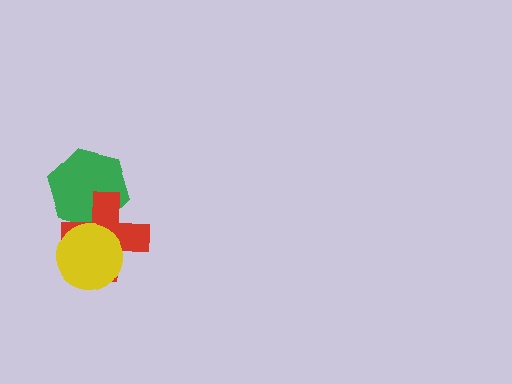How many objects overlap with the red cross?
2 objects overlap with the red cross.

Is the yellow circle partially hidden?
No, no other shape covers it.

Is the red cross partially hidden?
Yes, it is partially covered by another shape.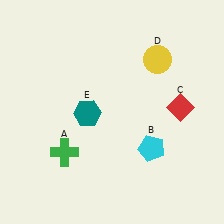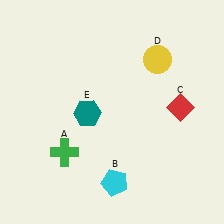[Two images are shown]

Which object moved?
The cyan pentagon (B) moved left.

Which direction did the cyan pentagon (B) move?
The cyan pentagon (B) moved left.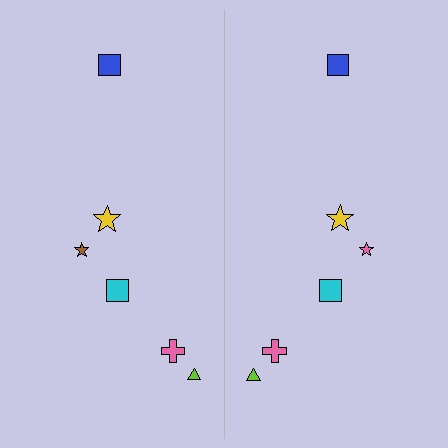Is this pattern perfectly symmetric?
No, the pattern is not perfectly symmetric. The pink star on the right side breaks the symmetry — its mirror counterpart is brown.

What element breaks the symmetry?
The pink star on the right side breaks the symmetry — its mirror counterpart is brown.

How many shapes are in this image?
There are 12 shapes in this image.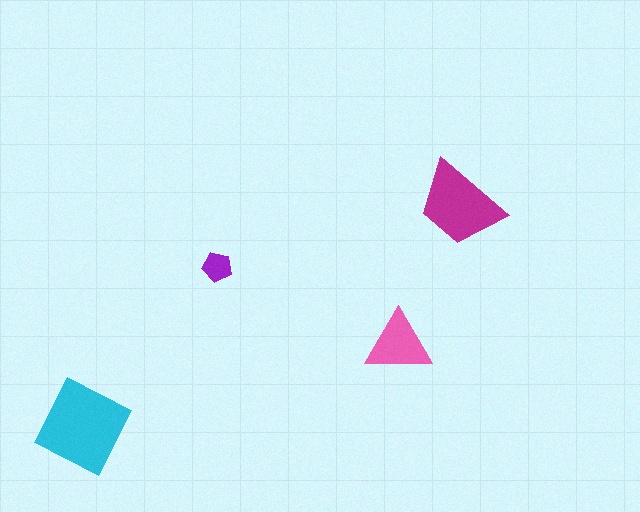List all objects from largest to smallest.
The cyan diamond, the magenta trapezoid, the pink triangle, the purple pentagon.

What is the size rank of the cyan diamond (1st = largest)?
1st.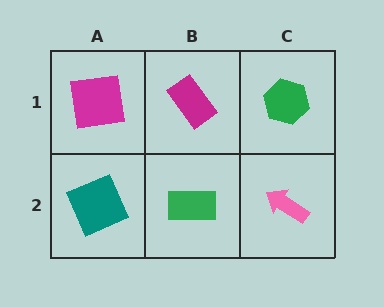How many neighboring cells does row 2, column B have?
3.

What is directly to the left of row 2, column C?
A green rectangle.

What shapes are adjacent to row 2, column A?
A magenta square (row 1, column A), a green rectangle (row 2, column B).